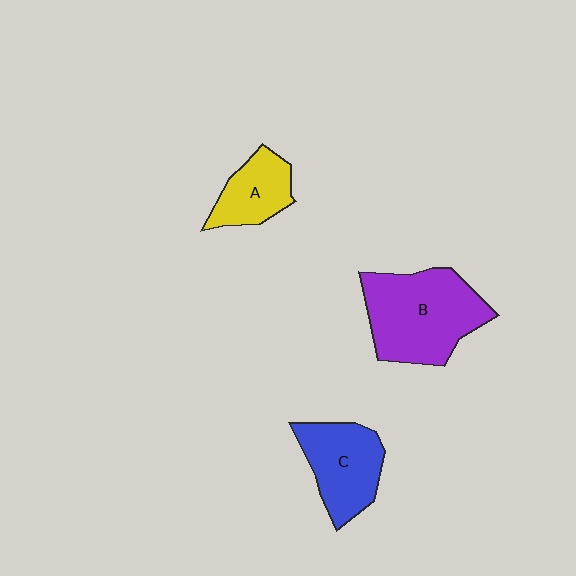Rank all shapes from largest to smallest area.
From largest to smallest: B (purple), C (blue), A (yellow).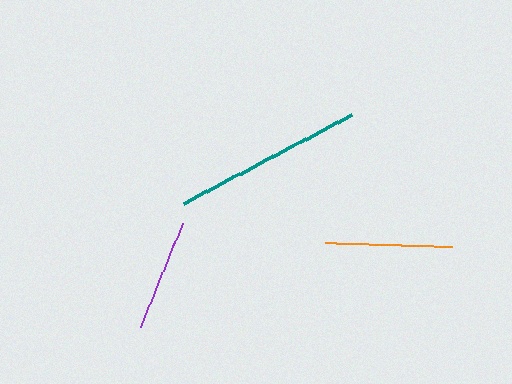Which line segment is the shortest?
The purple line is the shortest at approximately 112 pixels.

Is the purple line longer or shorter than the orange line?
The orange line is longer than the purple line.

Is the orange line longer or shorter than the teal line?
The teal line is longer than the orange line.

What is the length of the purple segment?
The purple segment is approximately 112 pixels long.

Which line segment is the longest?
The teal line is the longest at approximately 191 pixels.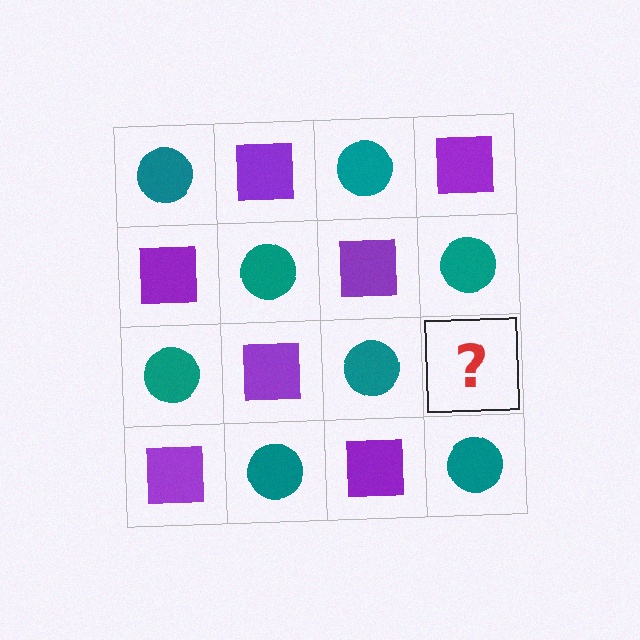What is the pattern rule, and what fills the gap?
The rule is that it alternates teal circle and purple square in a checkerboard pattern. The gap should be filled with a purple square.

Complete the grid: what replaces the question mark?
The question mark should be replaced with a purple square.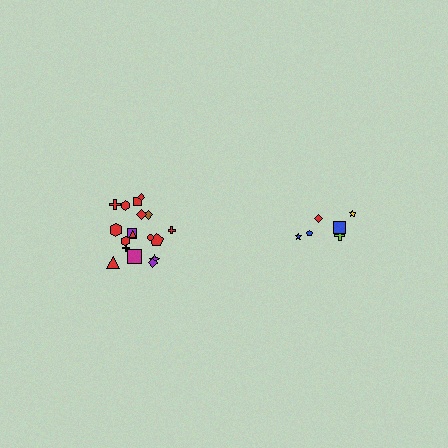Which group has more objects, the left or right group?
The left group.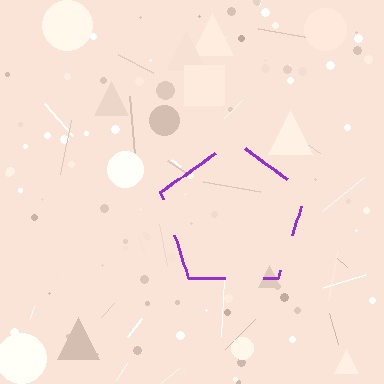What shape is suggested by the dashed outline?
The dashed outline suggests a pentagon.